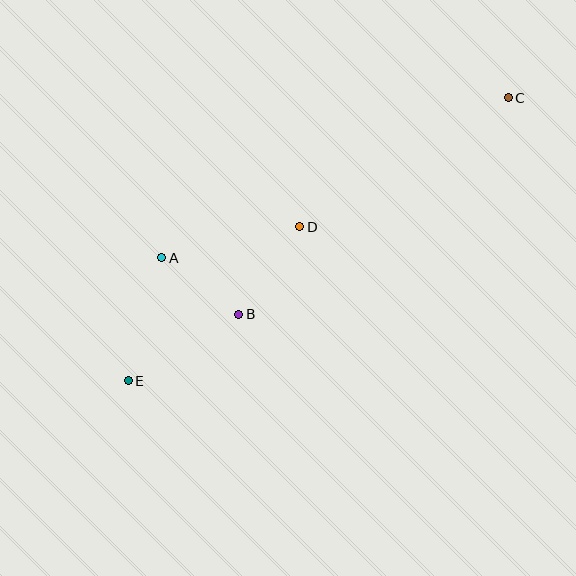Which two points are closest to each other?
Points A and B are closest to each other.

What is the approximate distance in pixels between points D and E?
The distance between D and E is approximately 230 pixels.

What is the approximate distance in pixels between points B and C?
The distance between B and C is approximately 345 pixels.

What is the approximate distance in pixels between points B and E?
The distance between B and E is approximately 129 pixels.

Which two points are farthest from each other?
Points C and E are farthest from each other.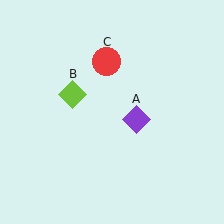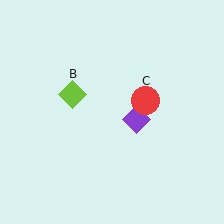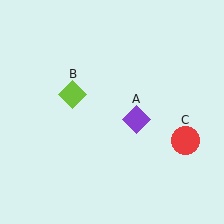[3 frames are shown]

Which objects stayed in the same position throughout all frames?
Purple diamond (object A) and lime diamond (object B) remained stationary.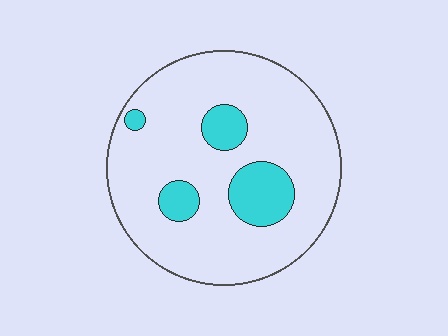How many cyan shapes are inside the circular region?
4.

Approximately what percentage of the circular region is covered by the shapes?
Approximately 15%.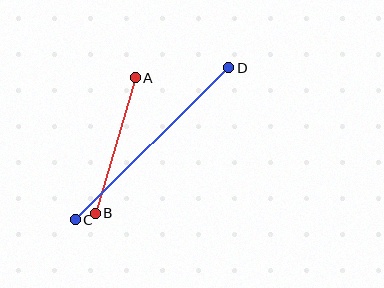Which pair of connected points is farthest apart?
Points C and D are farthest apart.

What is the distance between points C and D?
The distance is approximately 216 pixels.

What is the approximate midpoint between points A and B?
The midpoint is at approximately (115, 145) pixels.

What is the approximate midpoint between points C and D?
The midpoint is at approximately (152, 144) pixels.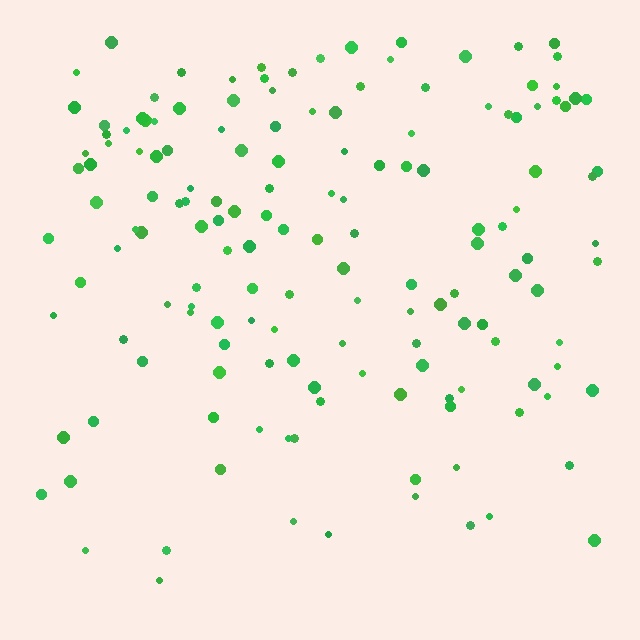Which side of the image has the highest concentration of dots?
The top.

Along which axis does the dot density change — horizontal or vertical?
Vertical.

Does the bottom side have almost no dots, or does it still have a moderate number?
Still a moderate number, just noticeably fewer than the top.